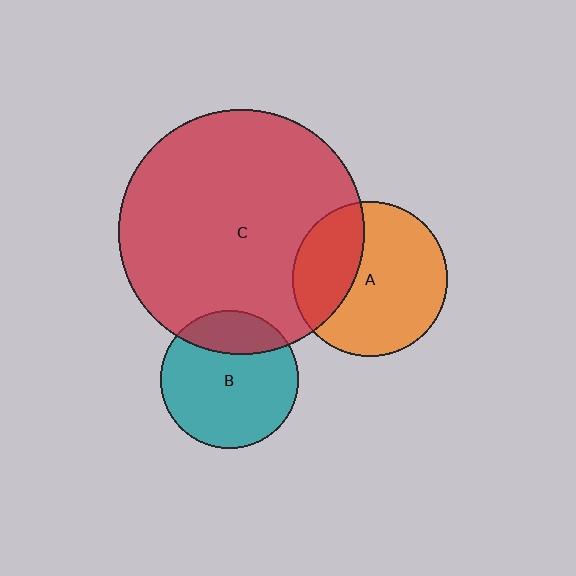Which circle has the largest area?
Circle C (red).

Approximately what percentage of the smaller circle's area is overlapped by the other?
Approximately 35%.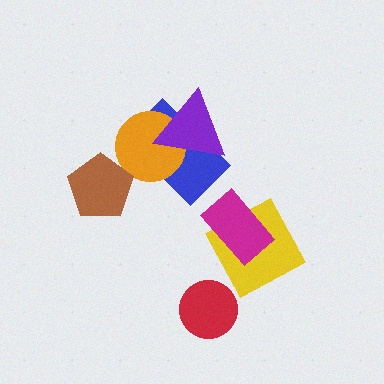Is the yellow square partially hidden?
Yes, it is partially covered by another shape.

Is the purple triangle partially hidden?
No, no other shape covers it.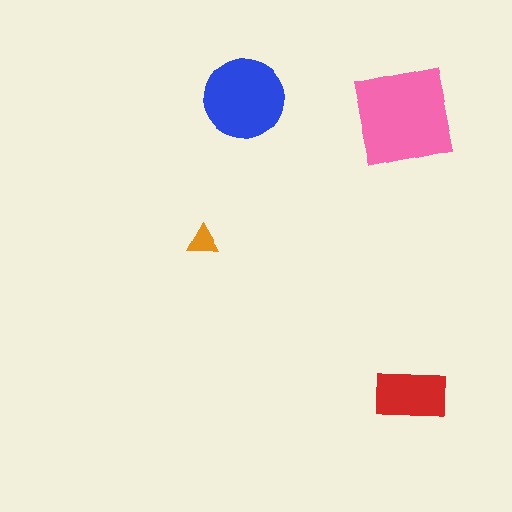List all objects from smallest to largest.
The orange triangle, the red rectangle, the blue circle, the pink square.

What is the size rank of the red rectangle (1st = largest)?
3rd.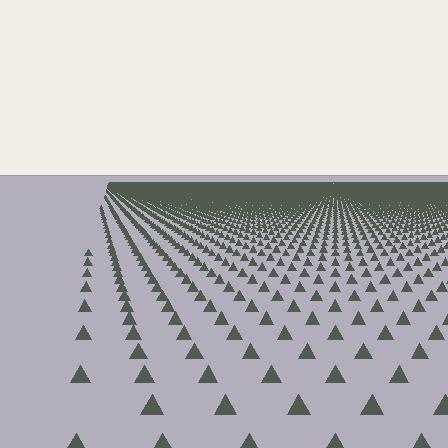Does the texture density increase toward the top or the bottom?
Density increases toward the top.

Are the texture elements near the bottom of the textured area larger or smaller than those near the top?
Larger. Near the bottom, elements are closer to the viewer and appear at a bigger on-screen size.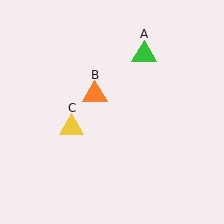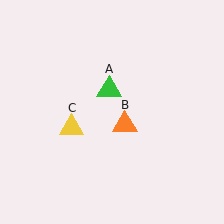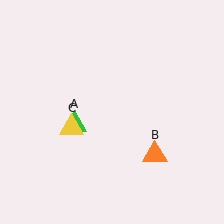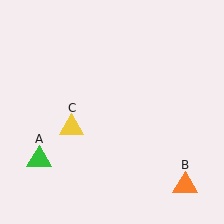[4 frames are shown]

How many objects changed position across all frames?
2 objects changed position: green triangle (object A), orange triangle (object B).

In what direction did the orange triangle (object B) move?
The orange triangle (object B) moved down and to the right.